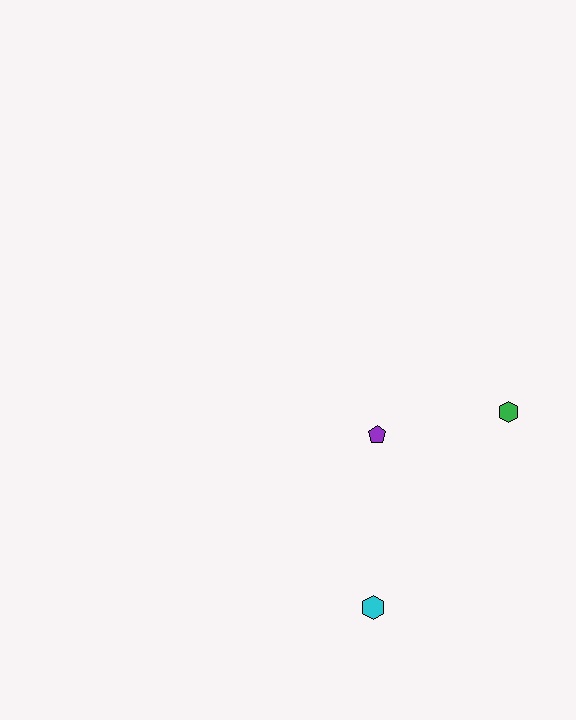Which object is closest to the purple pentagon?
The green hexagon is closest to the purple pentagon.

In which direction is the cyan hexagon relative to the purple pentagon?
The cyan hexagon is below the purple pentagon.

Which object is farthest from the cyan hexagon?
The green hexagon is farthest from the cyan hexagon.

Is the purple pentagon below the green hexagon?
Yes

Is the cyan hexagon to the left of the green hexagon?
Yes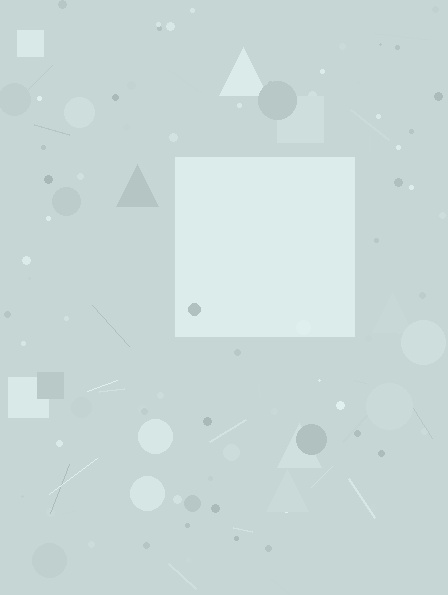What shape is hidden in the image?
A square is hidden in the image.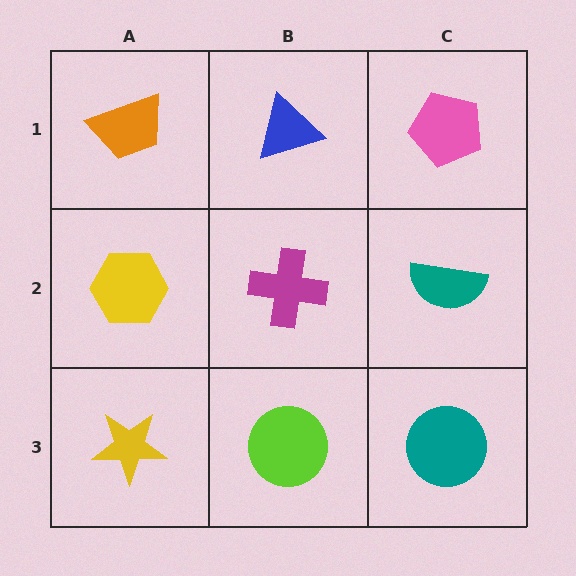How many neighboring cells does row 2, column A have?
3.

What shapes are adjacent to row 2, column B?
A blue triangle (row 1, column B), a lime circle (row 3, column B), a yellow hexagon (row 2, column A), a teal semicircle (row 2, column C).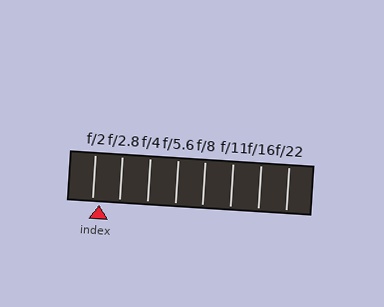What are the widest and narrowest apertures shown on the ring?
The widest aperture shown is f/2 and the narrowest is f/22.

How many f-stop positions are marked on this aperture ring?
There are 8 f-stop positions marked.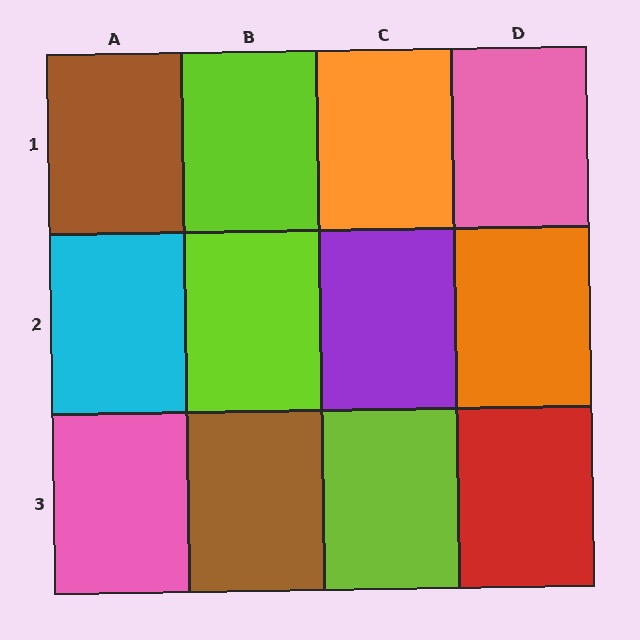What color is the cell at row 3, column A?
Pink.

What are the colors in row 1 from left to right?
Brown, lime, orange, pink.